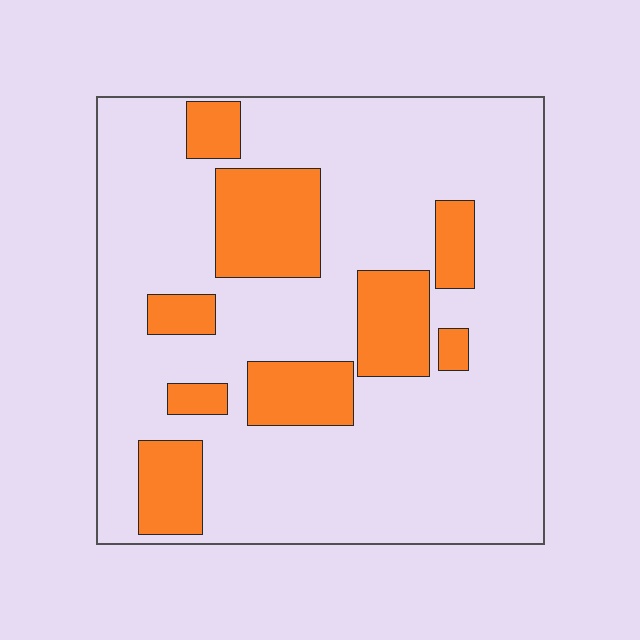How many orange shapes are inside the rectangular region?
9.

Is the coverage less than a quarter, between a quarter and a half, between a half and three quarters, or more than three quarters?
Less than a quarter.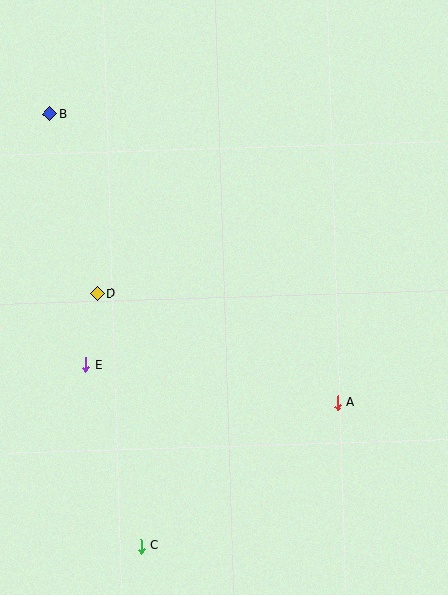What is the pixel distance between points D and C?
The distance between D and C is 256 pixels.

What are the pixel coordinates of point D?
Point D is at (97, 294).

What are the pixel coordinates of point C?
Point C is at (141, 546).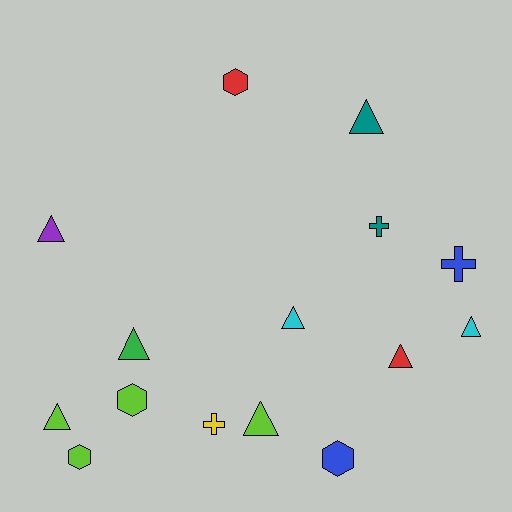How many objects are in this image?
There are 15 objects.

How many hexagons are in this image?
There are 4 hexagons.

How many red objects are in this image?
There are 2 red objects.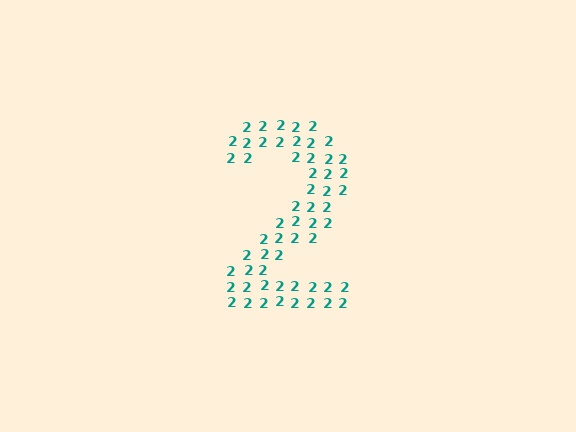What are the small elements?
The small elements are digit 2's.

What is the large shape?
The large shape is the digit 2.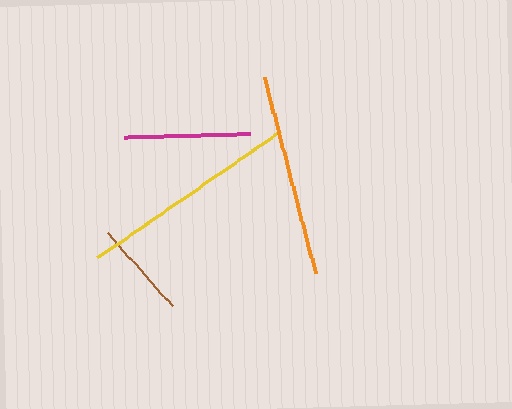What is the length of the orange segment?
The orange segment is approximately 204 pixels long.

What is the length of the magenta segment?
The magenta segment is approximately 126 pixels long.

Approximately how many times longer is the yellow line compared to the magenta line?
The yellow line is approximately 1.8 times the length of the magenta line.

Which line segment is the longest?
The yellow line is the longest at approximately 222 pixels.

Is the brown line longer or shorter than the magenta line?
The magenta line is longer than the brown line.